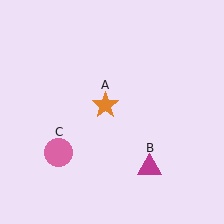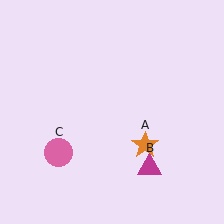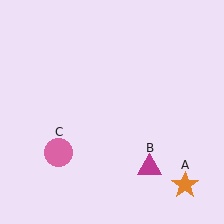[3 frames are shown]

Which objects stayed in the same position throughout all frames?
Magenta triangle (object B) and pink circle (object C) remained stationary.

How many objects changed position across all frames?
1 object changed position: orange star (object A).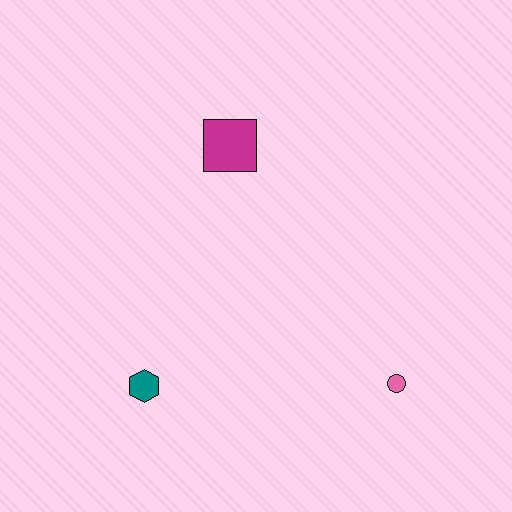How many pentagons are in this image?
There are no pentagons.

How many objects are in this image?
There are 3 objects.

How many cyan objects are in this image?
There are no cyan objects.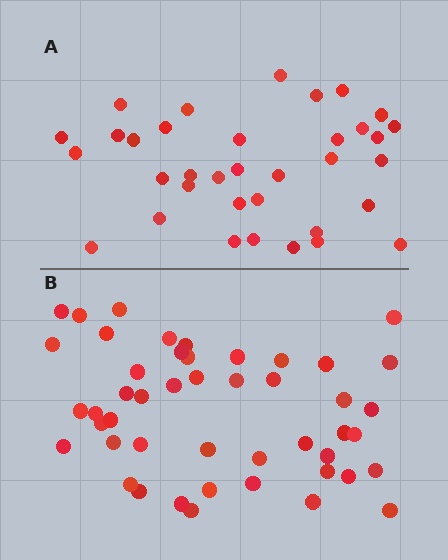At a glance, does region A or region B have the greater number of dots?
Region B (the bottom region) has more dots.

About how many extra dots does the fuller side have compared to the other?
Region B has roughly 12 or so more dots than region A.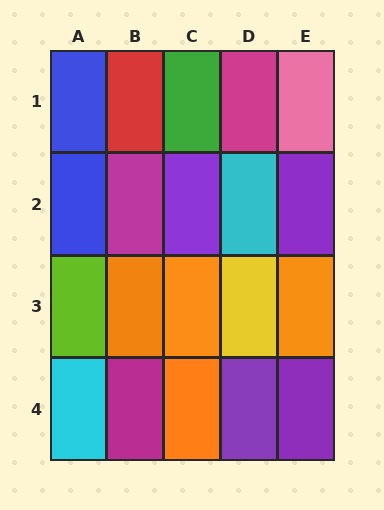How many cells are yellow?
1 cell is yellow.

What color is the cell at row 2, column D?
Cyan.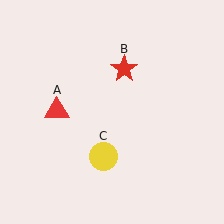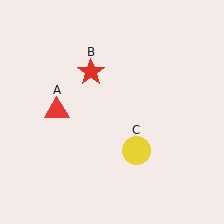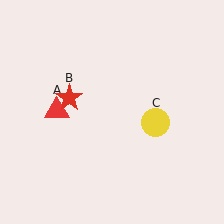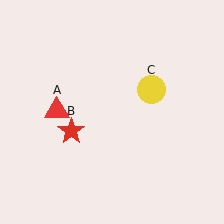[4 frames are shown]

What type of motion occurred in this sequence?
The red star (object B), yellow circle (object C) rotated counterclockwise around the center of the scene.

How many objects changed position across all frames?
2 objects changed position: red star (object B), yellow circle (object C).